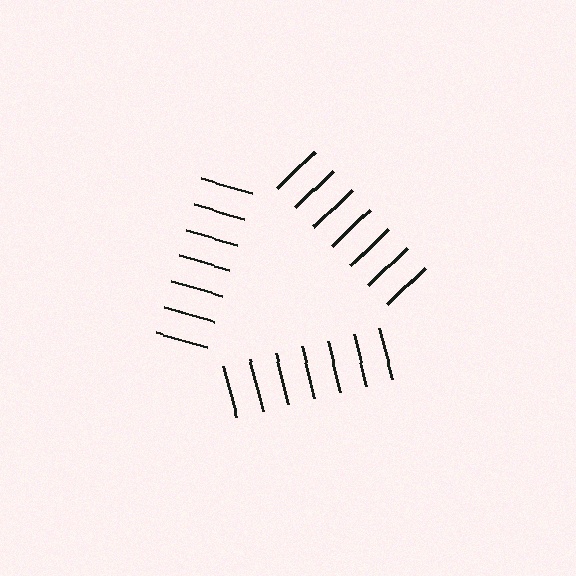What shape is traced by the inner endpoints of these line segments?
An illusory triangle — the line segments terminate on its edges but no continuous stroke is drawn.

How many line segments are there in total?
21 — 7 along each of the 3 edges.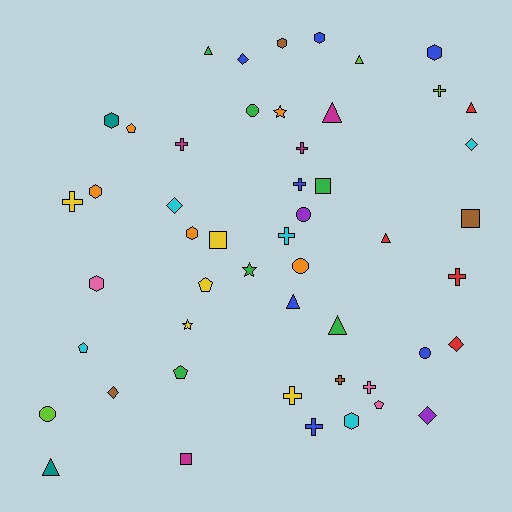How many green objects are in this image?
There are 6 green objects.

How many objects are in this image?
There are 50 objects.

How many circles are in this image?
There are 5 circles.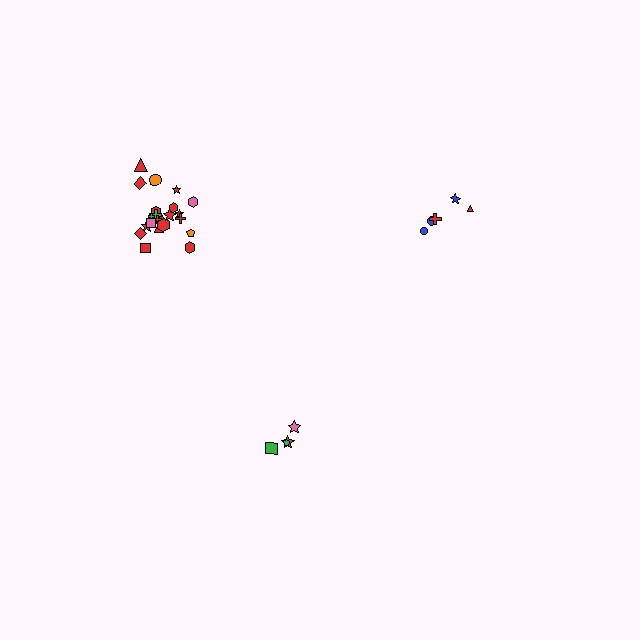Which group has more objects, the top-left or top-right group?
The top-left group.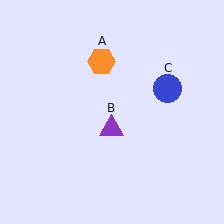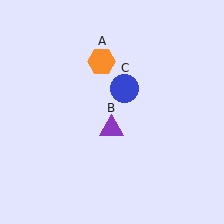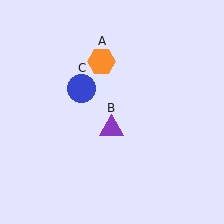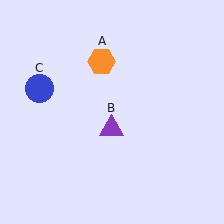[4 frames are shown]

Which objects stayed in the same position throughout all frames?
Orange hexagon (object A) and purple triangle (object B) remained stationary.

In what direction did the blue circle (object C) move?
The blue circle (object C) moved left.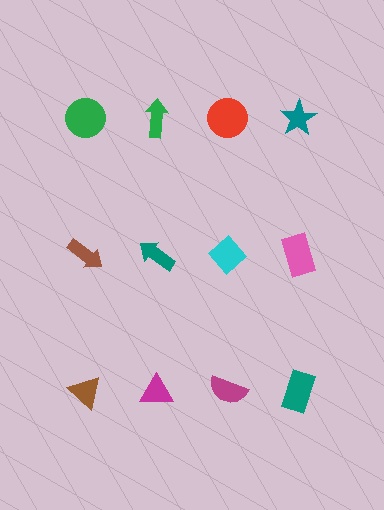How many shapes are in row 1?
4 shapes.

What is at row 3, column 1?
A brown triangle.